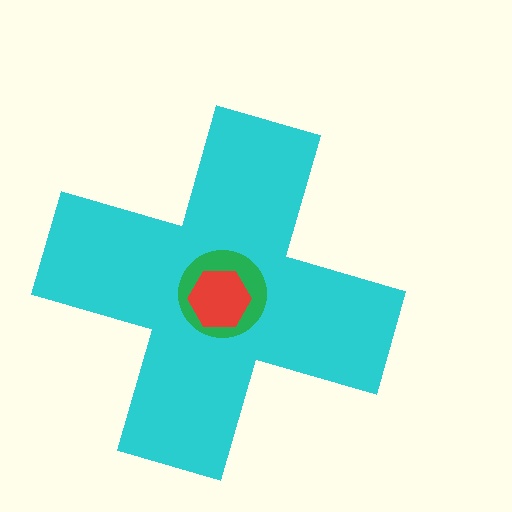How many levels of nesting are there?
3.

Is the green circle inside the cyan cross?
Yes.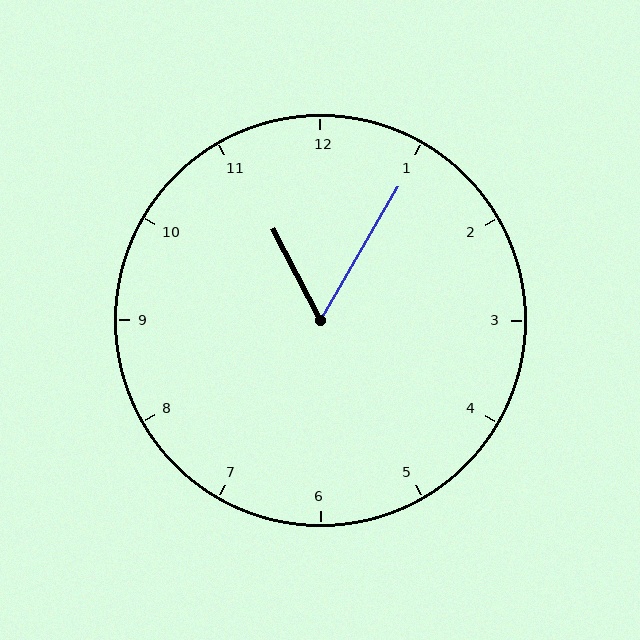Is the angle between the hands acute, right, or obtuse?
It is acute.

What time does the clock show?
11:05.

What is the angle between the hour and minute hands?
Approximately 58 degrees.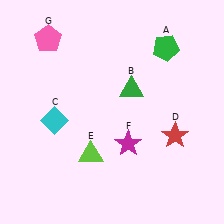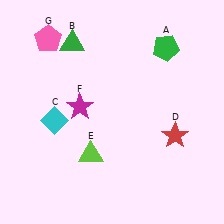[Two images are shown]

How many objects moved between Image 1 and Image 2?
2 objects moved between the two images.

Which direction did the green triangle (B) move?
The green triangle (B) moved left.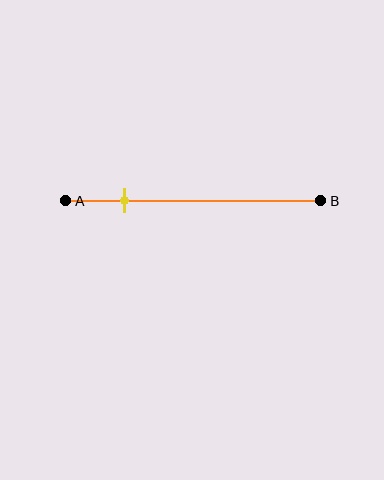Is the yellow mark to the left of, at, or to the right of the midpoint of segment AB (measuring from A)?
The yellow mark is to the left of the midpoint of segment AB.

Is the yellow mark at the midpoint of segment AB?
No, the mark is at about 25% from A, not at the 50% midpoint.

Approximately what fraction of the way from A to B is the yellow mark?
The yellow mark is approximately 25% of the way from A to B.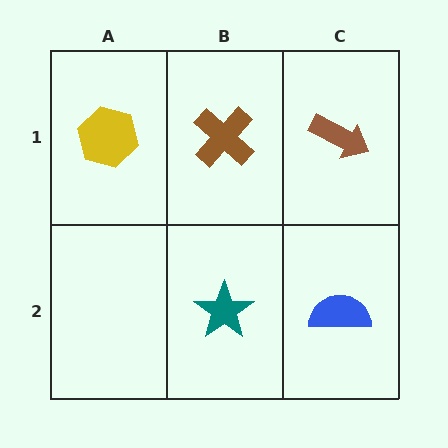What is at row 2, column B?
A teal star.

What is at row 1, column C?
A brown arrow.